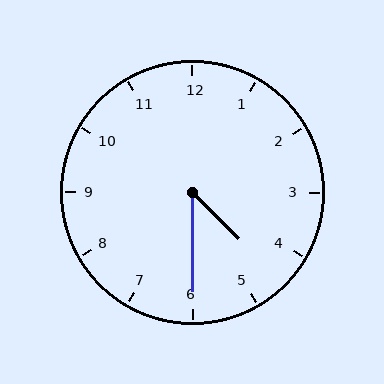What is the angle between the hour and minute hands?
Approximately 45 degrees.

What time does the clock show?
4:30.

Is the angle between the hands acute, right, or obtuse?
It is acute.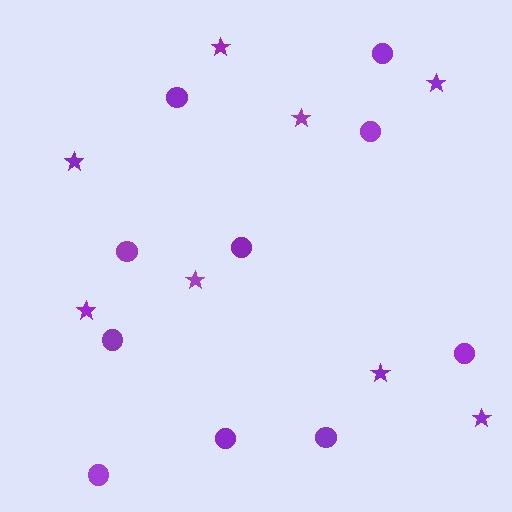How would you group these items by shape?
There are 2 groups: one group of circles (10) and one group of stars (8).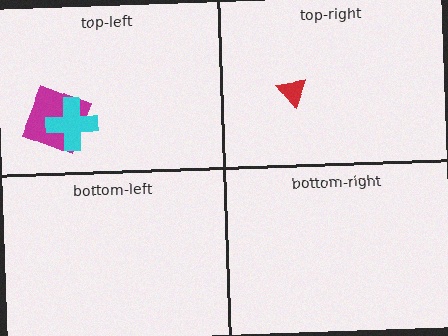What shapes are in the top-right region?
The red triangle.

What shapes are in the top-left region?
The magenta square, the cyan cross.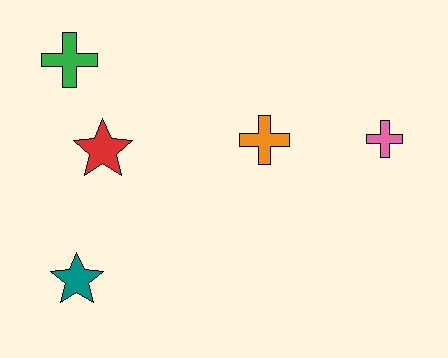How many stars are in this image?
There are 2 stars.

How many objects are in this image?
There are 5 objects.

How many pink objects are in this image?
There is 1 pink object.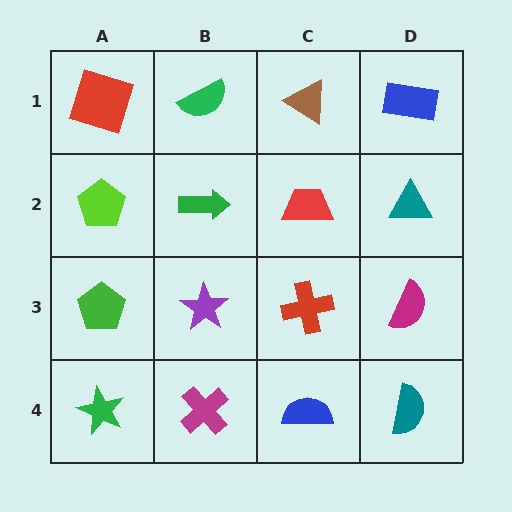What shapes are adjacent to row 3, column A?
A lime pentagon (row 2, column A), a green star (row 4, column A), a purple star (row 3, column B).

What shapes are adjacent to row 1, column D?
A teal triangle (row 2, column D), a brown triangle (row 1, column C).